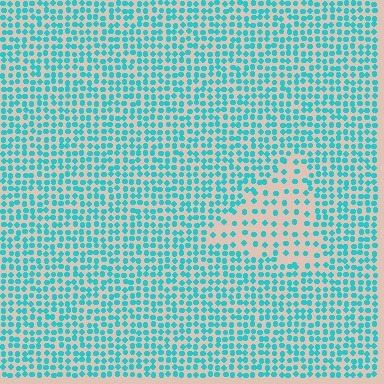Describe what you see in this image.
The image contains small cyan elements arranged at two different densities. A triangle-shaped region is visible where the elements are less densely packed than the surrounding area.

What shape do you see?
I see a triangle.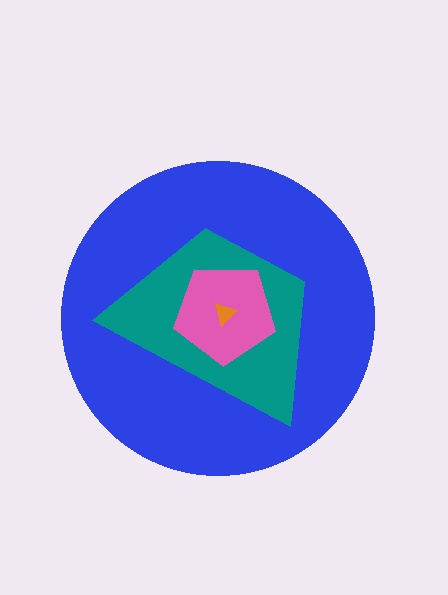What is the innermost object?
The orange triangle.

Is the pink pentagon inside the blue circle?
Yes.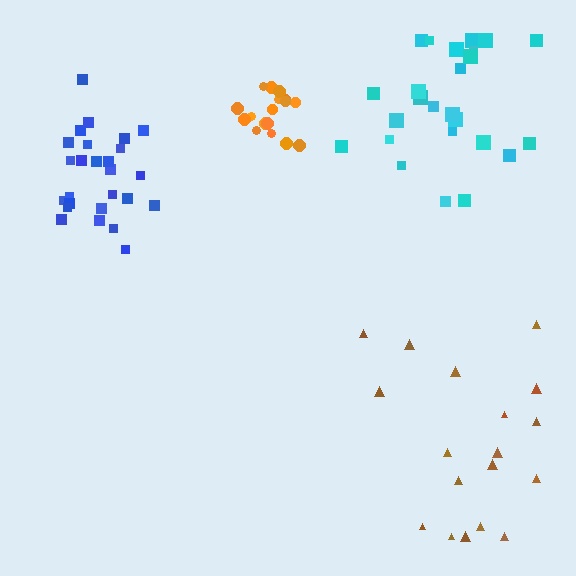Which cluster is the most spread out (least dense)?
Brown.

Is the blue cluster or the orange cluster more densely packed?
Orange.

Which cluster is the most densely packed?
Orange.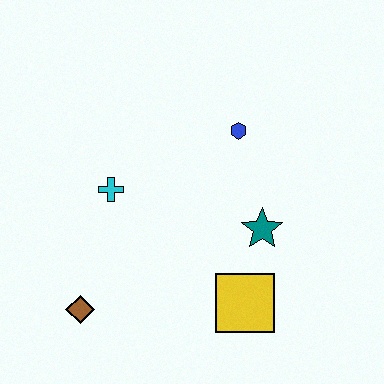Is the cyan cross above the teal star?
Yes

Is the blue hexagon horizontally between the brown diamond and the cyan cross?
No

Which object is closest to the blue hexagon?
The teal star is closest to the blue hexagon.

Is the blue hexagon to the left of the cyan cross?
No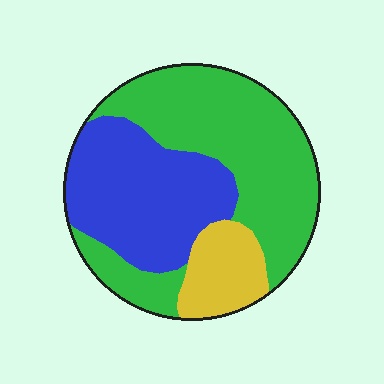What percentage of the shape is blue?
Blue covers about 35% of the shape.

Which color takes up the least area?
Yellow, at roughly 15%.